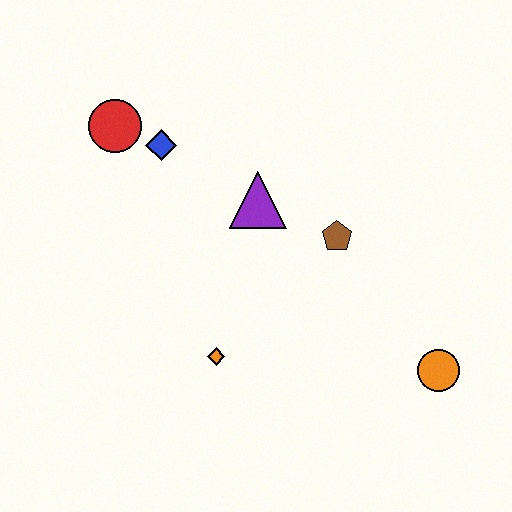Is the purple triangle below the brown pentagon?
No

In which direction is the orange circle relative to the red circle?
The orange circle is to the right of the red circle.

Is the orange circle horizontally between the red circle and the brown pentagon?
No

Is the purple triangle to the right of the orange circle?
No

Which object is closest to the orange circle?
The brown pentagon is closest to the orange circle.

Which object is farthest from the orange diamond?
The red circle is farthest from the orange diamond.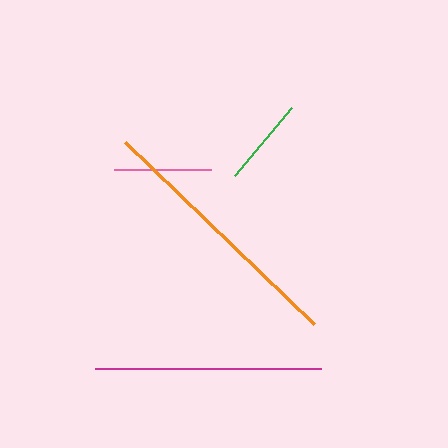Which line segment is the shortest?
The green line is the shortest at approximately 90 pixels.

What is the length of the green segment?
The green segment is approximately 90 pixels long.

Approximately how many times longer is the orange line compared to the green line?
The orange line is approximately 2.9 times the length of the green line.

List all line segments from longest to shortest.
From longest to shortest: orange, magenta, pink, green.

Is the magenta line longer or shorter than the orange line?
The orange line is longer than the magenta line.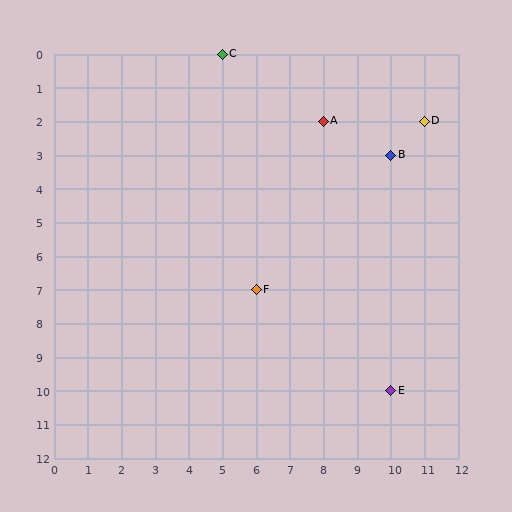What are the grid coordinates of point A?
Point A is at grid coordinates (8, 2).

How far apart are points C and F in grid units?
Points C and F are 1 column and 7 rows apart (about 7.1 grid units diagonally).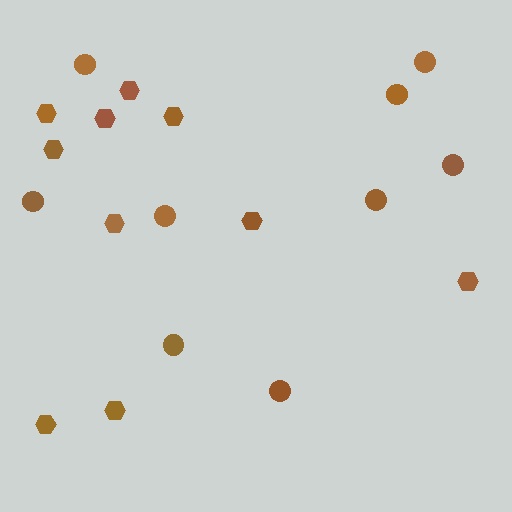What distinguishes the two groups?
There are 2 groups: one group of circles (9) and one group of hexagons (10).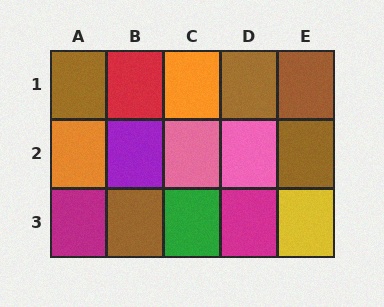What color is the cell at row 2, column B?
Purple.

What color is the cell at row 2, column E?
Brown.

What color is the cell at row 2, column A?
Orange.